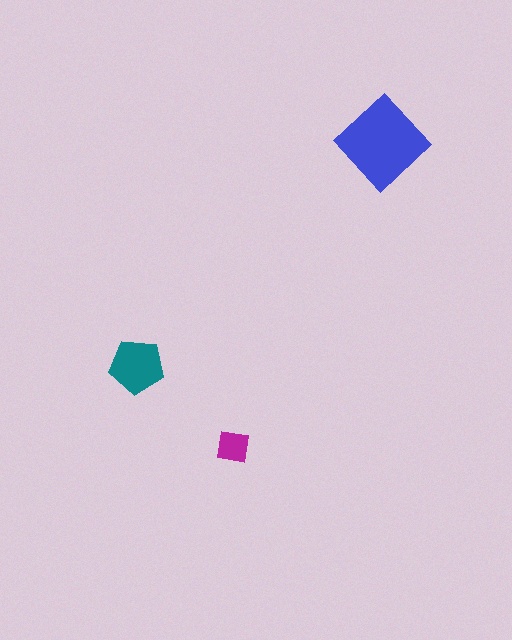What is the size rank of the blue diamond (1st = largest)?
1st.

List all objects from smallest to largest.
The magenta square, the teal pentagon, the blue diamond.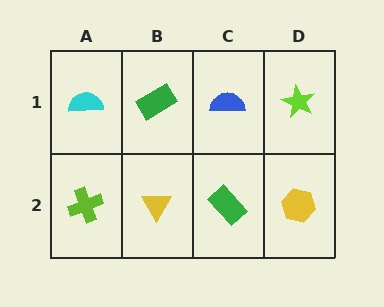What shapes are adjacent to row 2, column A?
A cyan semicircle (row 1, column A), a yellow triangle (row 2, column B).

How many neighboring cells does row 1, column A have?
2.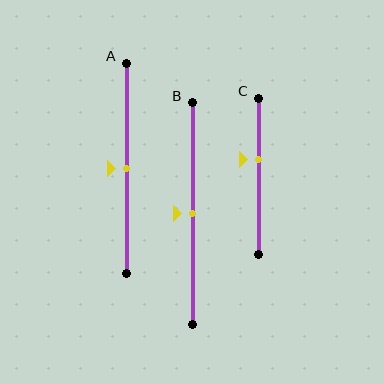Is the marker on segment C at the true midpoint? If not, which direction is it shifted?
No, the marker on segment C is shifted upward by about 11% of the segment length.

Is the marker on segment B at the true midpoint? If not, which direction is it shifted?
Yes, the marker on segment B is at the true midpoint.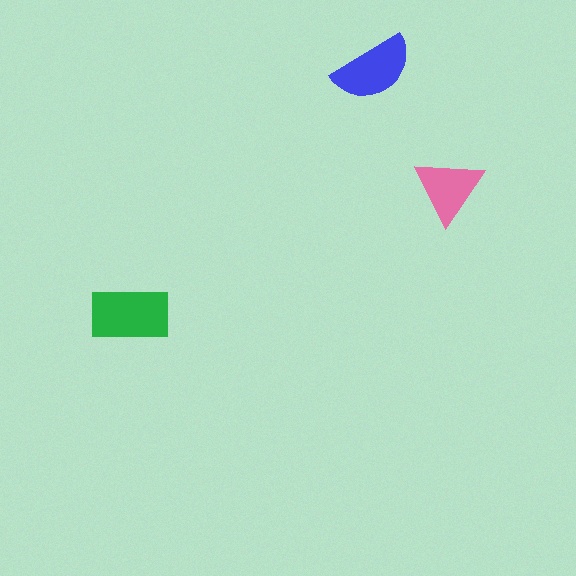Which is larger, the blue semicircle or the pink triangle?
The blue semicircle.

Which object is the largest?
The green rectangle.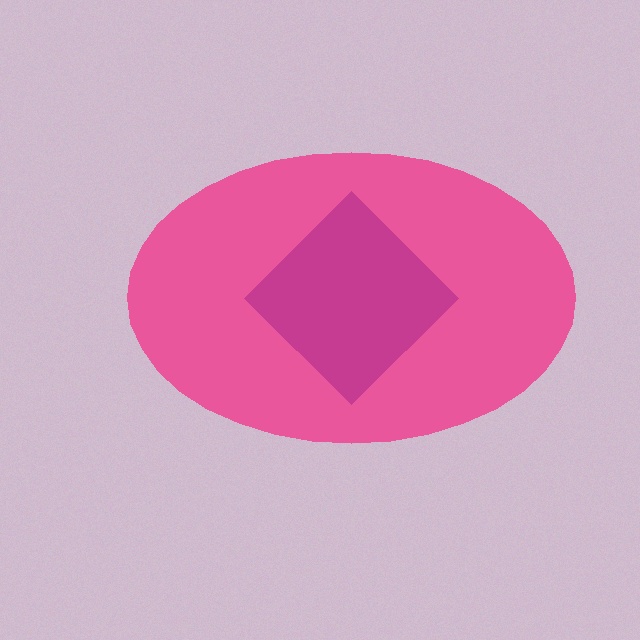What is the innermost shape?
The magenta diamond.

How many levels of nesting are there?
2.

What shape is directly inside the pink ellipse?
The magenta diamond.